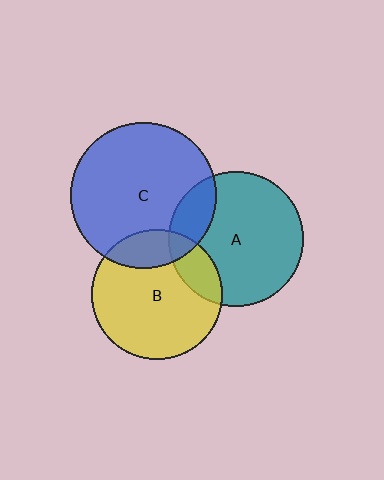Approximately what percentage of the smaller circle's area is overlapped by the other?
Approximately 20%.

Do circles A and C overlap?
Yes.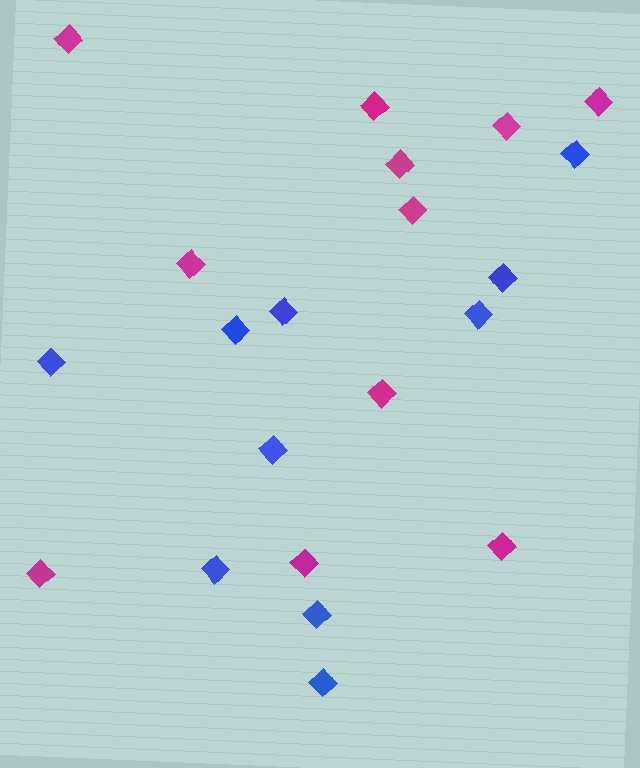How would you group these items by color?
There are 2 groups: one group of magenta diamonds (11) and one group of blue diamonds (10).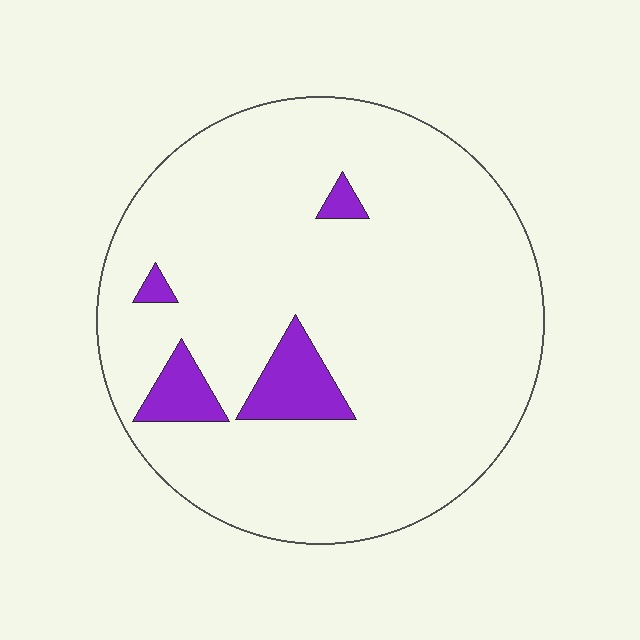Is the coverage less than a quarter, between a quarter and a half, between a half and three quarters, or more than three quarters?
Less than a quarter.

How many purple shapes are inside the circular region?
4.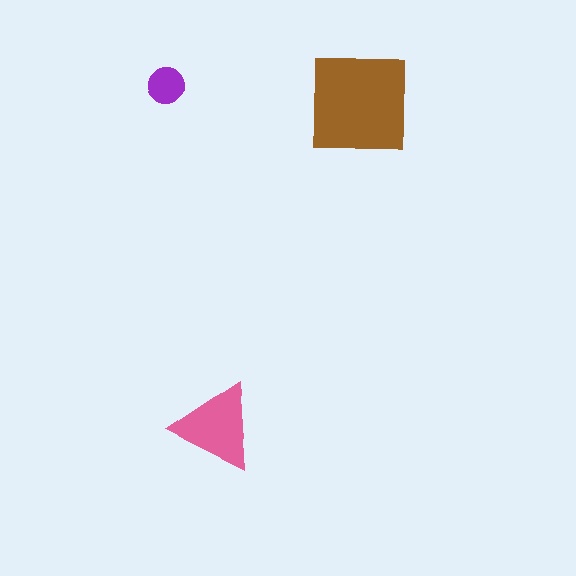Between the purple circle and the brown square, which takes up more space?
The brown square.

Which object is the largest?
The brown square.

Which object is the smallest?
The purple circle.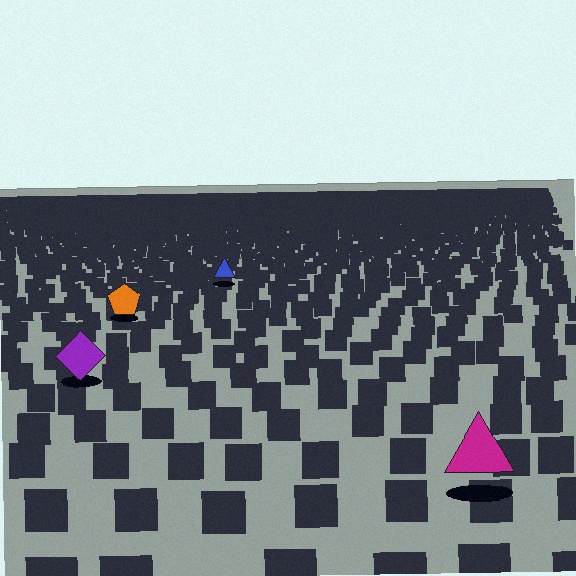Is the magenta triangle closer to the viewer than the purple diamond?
Yes. The magenta triangle is closer — you can tell from the texture gradient: the ground texture is coarser near it.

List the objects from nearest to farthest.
From nearest to farthest: the magenta triangle, the purple diamond, the orange pentagon, the blue triangle.